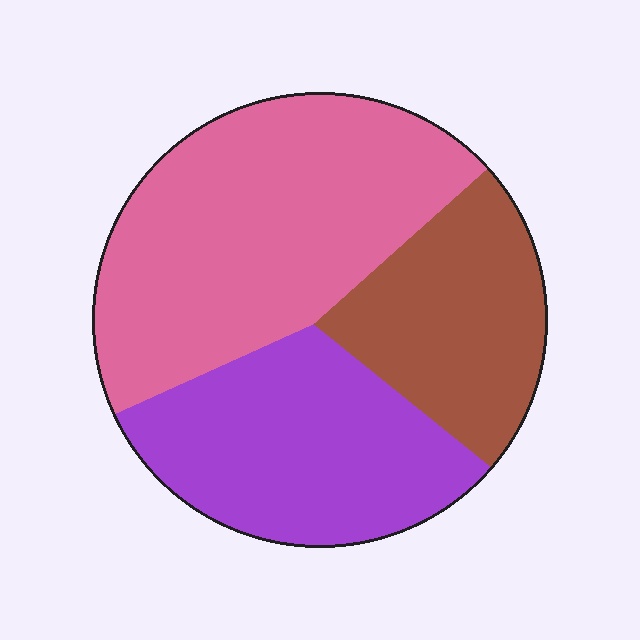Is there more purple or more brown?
Purple.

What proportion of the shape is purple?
Purple covers about 30% of the shape.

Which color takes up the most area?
Pink, at roughly 45%.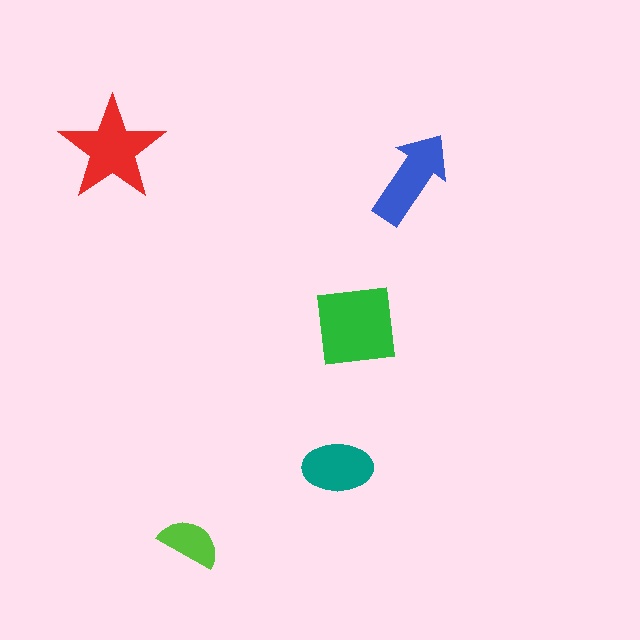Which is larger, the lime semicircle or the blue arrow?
The blue arrow.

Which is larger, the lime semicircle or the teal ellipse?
The teal ellipse.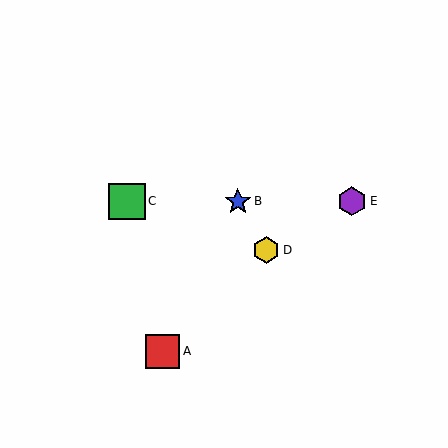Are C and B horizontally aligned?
Yes, both are at y≈201.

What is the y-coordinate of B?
Object B is at y≈201.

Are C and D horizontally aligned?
No, C is at y≈201 and D is at y≈250.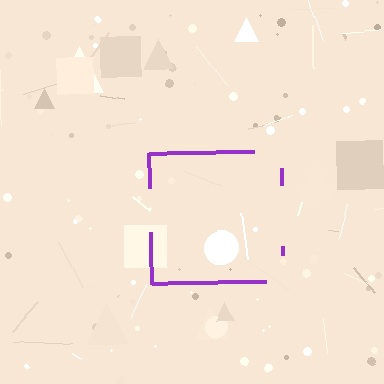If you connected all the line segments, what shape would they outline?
They would outline a square.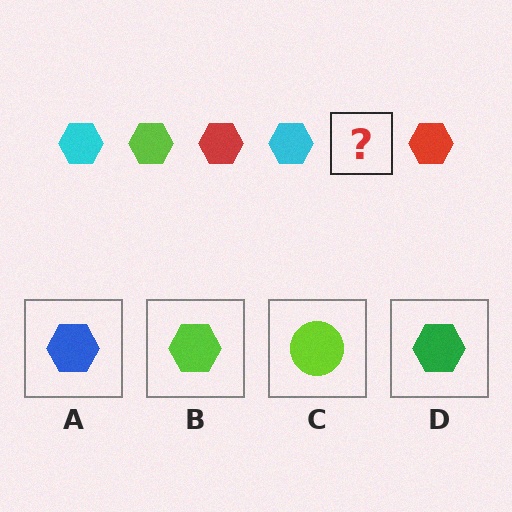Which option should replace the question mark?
Option B.